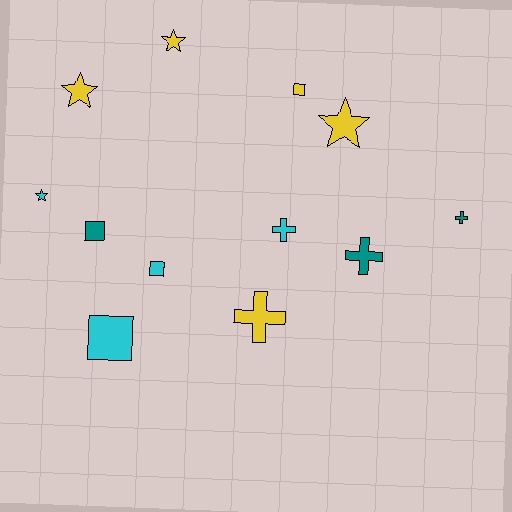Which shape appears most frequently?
Cross, with 4 objects.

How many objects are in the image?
There are 12 objects.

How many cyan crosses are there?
There is 1 cyan cross.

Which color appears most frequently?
Yellow, with 5 objects.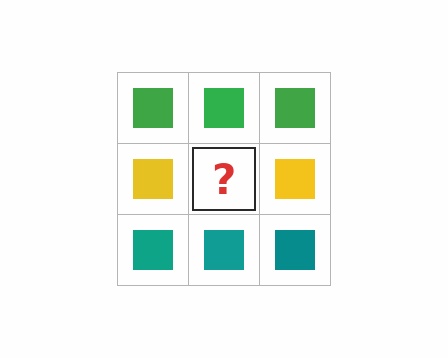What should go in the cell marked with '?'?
The missing cell should contain a yellow square.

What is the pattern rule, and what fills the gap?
The rule is that each row has a consistent color. The gap should be filled with a yellow square.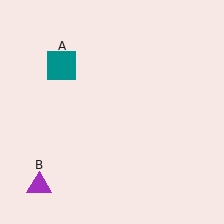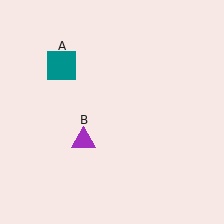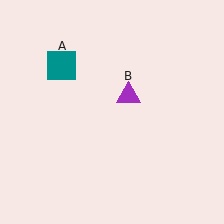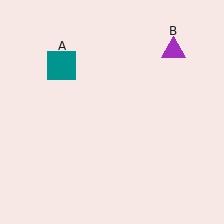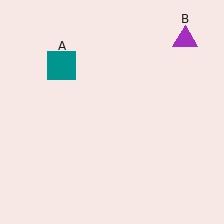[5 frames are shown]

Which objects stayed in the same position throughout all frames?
Teal square (object A) remained stationary.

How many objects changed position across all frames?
1 object changed position: purple triangle (object B).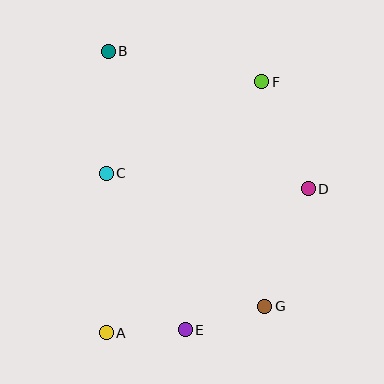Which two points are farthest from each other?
Points B and G are farthest from each other.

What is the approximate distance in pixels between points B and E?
The distance between B and E is approximately 289 pixels.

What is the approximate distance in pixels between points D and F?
The distance between D and F is approximately 117 pixels.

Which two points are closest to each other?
Points A and E are closest to each other.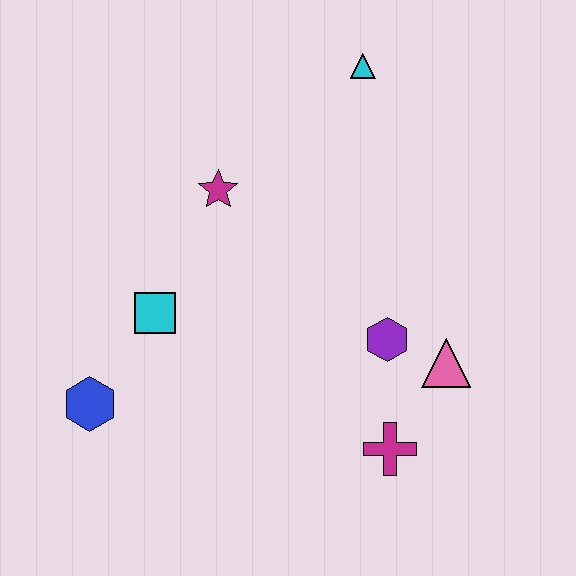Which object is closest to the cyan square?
The blue hexagon is closest to the cyan square.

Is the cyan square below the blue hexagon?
No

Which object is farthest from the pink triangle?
The blue hexagon is farthest from the pink triangle.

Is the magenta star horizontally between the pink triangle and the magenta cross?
No